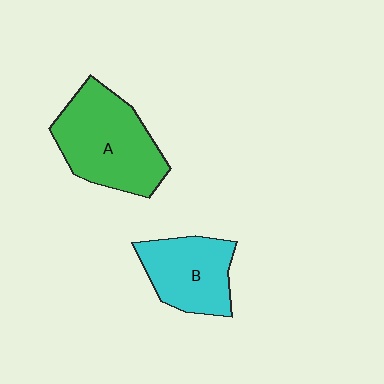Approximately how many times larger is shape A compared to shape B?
Approximately 1.4 times.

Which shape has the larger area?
Shape A (green).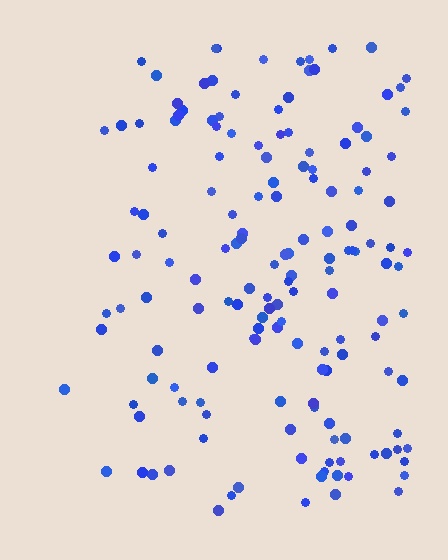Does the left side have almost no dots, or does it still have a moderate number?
Still a moderate number, just noticeably fewer than the right.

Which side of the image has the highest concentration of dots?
The right.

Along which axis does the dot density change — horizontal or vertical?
Horizontal.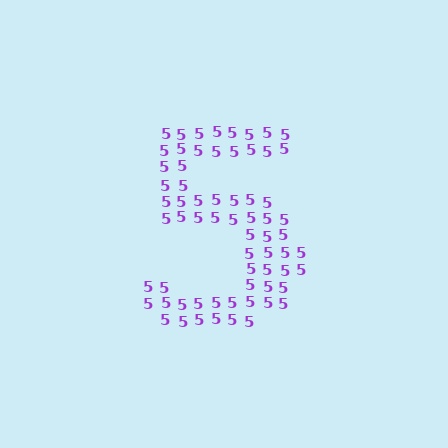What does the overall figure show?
The overall figure shows the digit 5.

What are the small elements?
The small elements are digit 5's.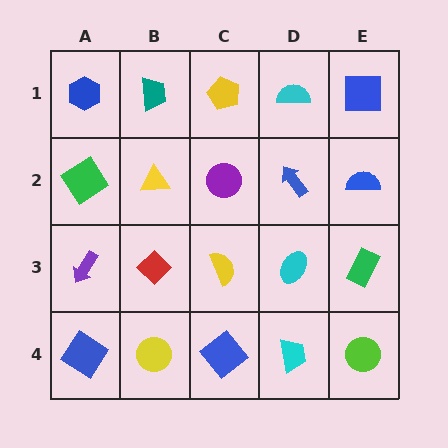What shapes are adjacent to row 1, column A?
A green diamond (row 2, column A), a teal trapezoid (row 1, column B).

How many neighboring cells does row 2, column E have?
3.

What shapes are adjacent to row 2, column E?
A blue square (row 1, column E), a green rectangle (row 3, column E), a blue arrow (row 2, column D).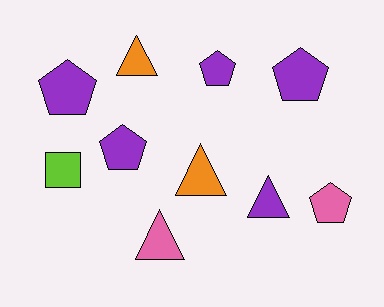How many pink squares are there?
There are no pink squares.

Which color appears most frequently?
Purple, with 5 objects.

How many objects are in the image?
There are 10 objects.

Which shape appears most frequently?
Pentagon, with 5 objects.